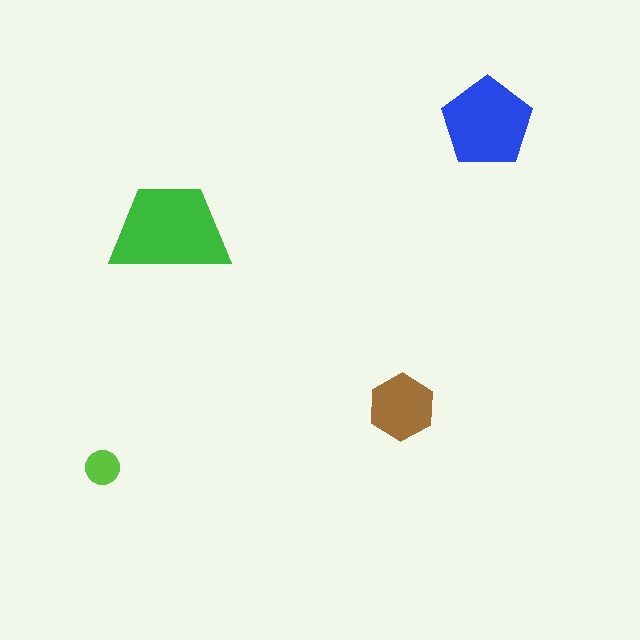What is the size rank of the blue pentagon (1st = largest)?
2nd.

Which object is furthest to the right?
The blue pentagon is rightmost.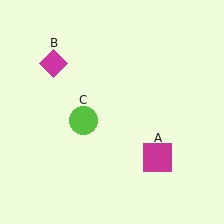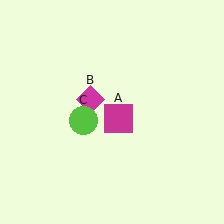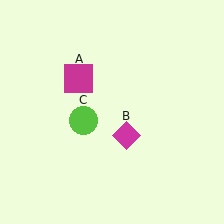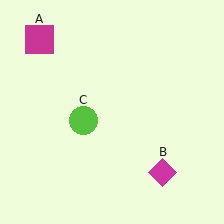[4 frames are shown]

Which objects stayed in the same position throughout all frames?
Lime circle (object C) remained stationary.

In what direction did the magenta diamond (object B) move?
The magenta diamond (object B) moved down and to the right.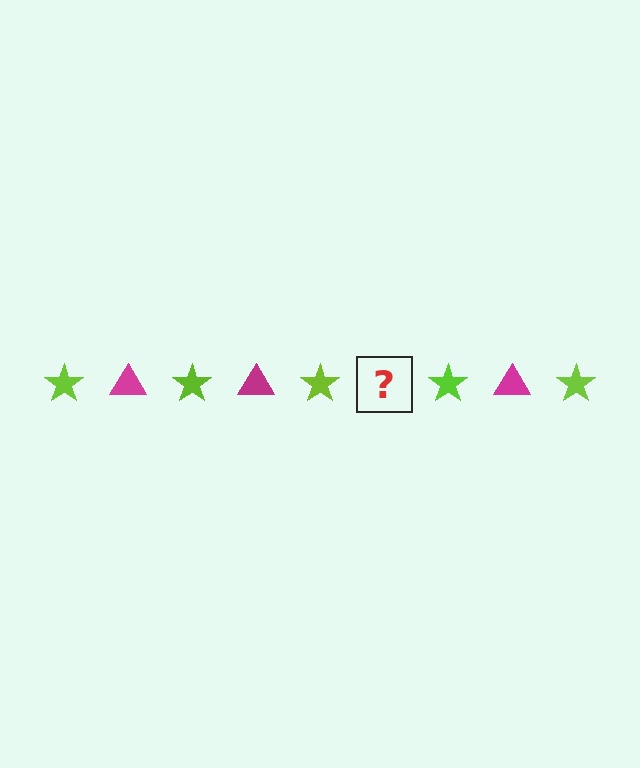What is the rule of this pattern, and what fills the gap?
The rule is that the pattern alternates between lime star and magenta triangle. The gap should be filled with a magenta triangle.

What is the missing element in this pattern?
The missing element is a magenta triangle.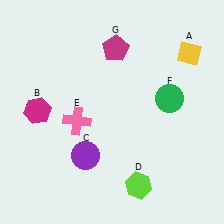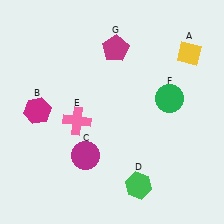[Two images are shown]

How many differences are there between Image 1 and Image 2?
There are 2 differences between the two images.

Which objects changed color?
C changed from purple to magenta. D changed from lime to green.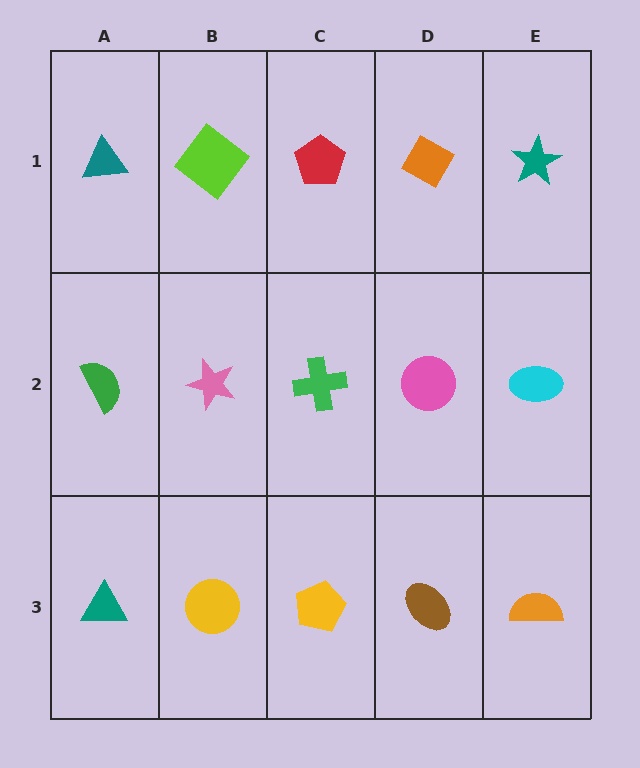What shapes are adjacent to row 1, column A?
A green semicircle (row 2, column A), a lime diamond (row 1, column B).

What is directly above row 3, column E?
A cyan ellipse.